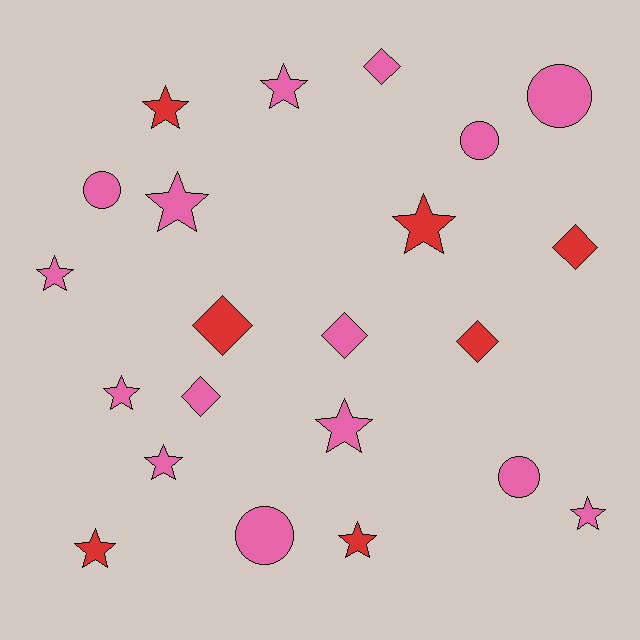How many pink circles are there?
There are 5 pink circles.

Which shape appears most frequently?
Star, with 11 objects.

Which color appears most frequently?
Pink, with 15 objects.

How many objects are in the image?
There are 22 objects.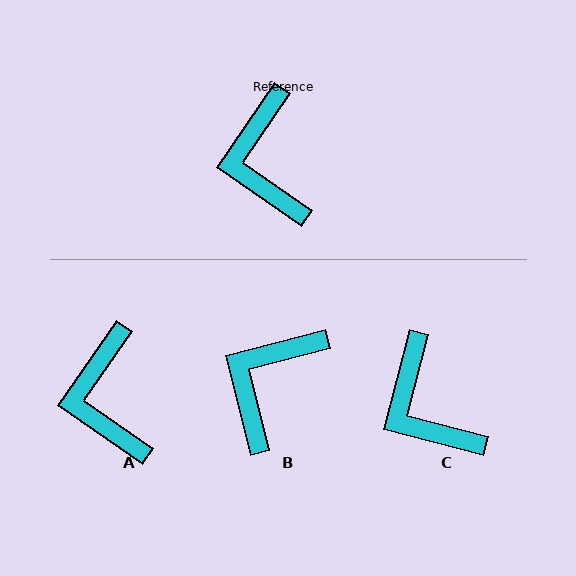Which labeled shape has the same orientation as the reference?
A.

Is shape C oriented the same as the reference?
No, it is off by about 20 degrees.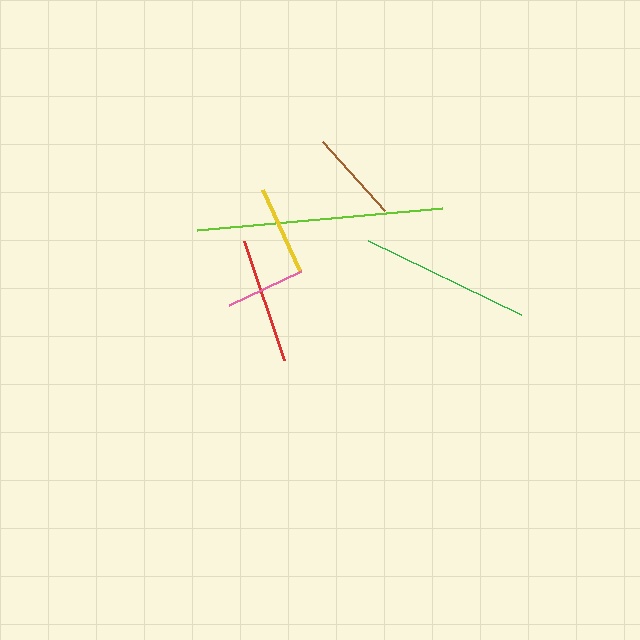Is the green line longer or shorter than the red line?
The green line is longer than the red line.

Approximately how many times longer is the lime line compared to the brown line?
The lime line is approximately 2.7 times the length of the brown line.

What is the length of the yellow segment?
The yellow segment is approximately 90 pixels long.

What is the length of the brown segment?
The brown segment is approximately 92 pixels long.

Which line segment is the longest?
The lime line is the longest at approximately 247 pixels.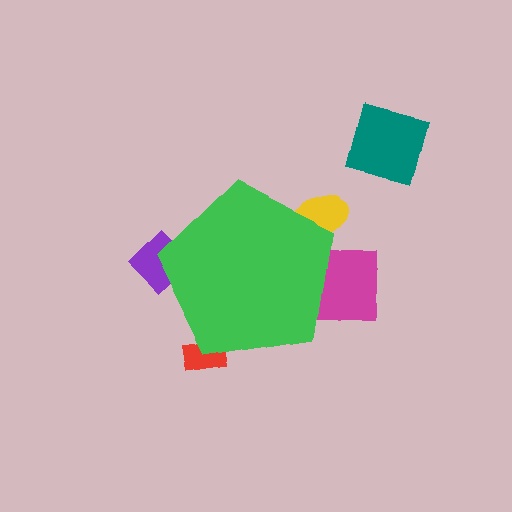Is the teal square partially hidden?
No, the teal square is fully visible.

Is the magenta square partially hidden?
Yes, the magenta square is partially hidden behind the green pentagon.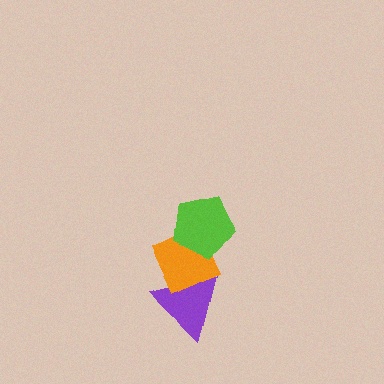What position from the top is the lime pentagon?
The lime pentagon is 1st from the top.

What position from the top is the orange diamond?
The orange diamond is 2nd from the top.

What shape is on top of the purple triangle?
The orange diamond is on top of the purple triangle.